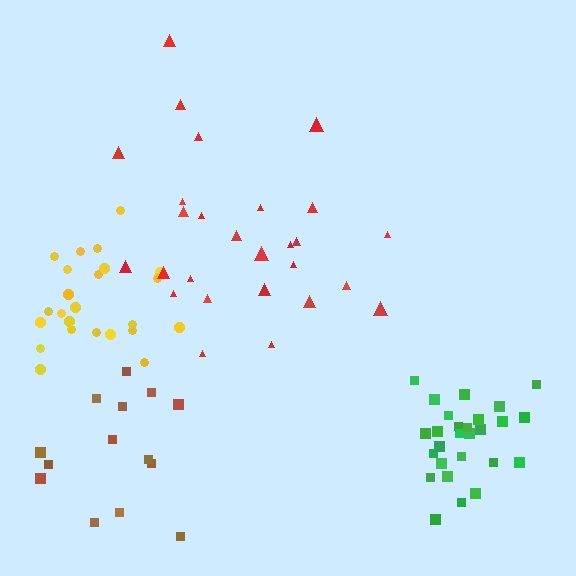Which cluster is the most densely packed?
Green.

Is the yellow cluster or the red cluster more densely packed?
Yellow.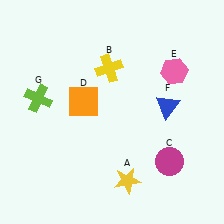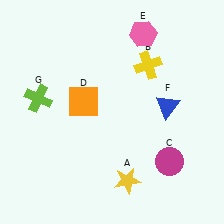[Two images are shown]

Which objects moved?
The objects that moved are: the yellow cross (B), the pink hexagon (E).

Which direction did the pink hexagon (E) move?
The pink hexagon (E) moved up.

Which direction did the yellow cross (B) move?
The yellow cross (B) moved right.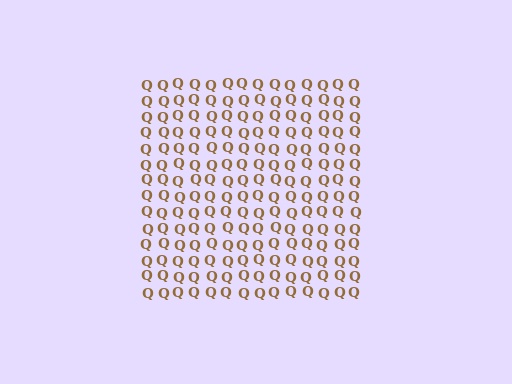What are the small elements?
The small elements are letter Q's.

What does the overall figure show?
The overall figure shows a square.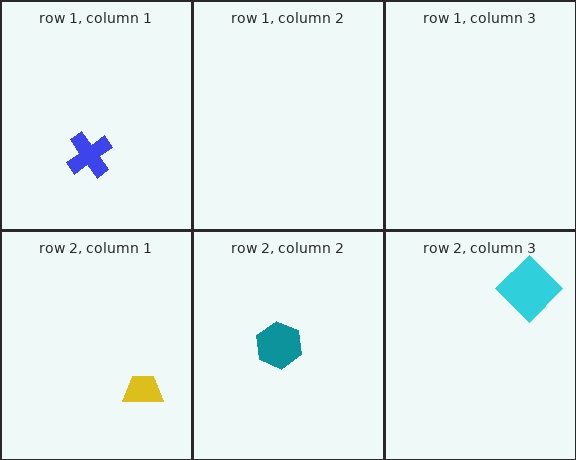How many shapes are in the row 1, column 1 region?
1.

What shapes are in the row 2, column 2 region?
The teal hexagon.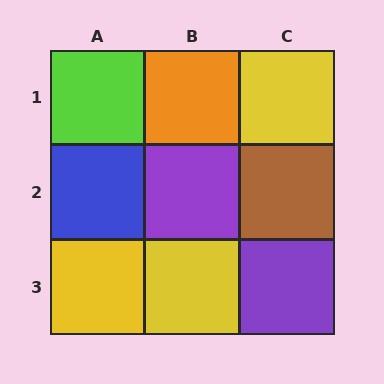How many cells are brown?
1 cell is brown.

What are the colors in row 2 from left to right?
Blue, purple, brown.